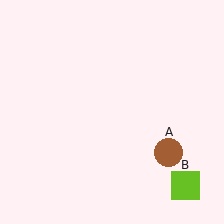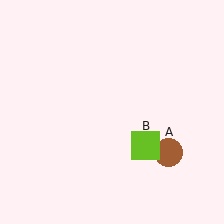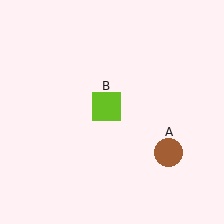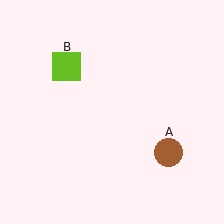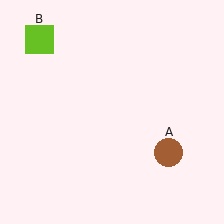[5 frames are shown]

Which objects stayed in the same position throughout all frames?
Brown circle (object A) remained stationary.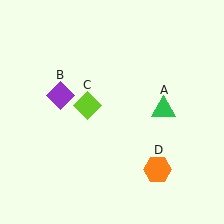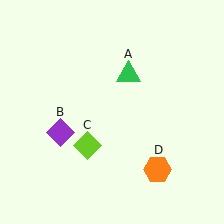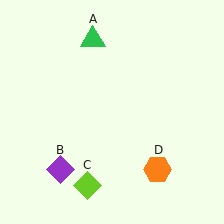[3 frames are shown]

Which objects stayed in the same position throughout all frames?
Orange hexagon (object D) remained stationary.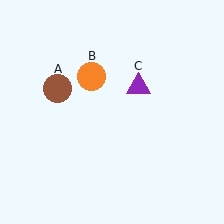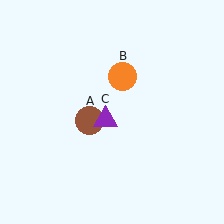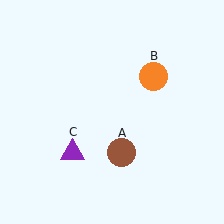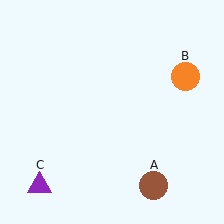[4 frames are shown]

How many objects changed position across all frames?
3 objects changed position: brown circle (object A), orange circle (object B), purple triangle (object C).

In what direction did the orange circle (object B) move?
The orange circle (object B) moved right.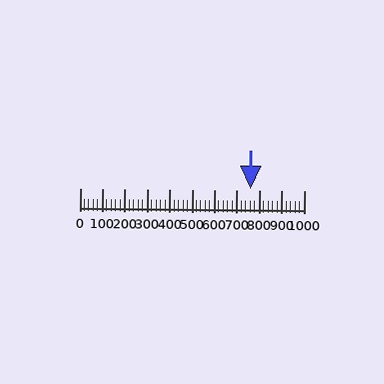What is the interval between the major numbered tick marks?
The major tick marks are spaced 100 units apart.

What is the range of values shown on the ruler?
The ruler shows values from 0 to 1000.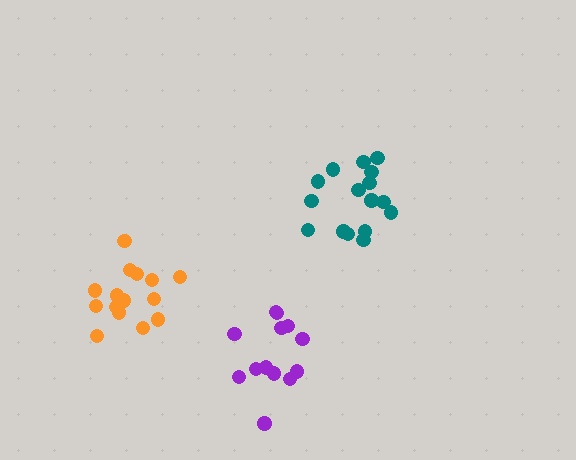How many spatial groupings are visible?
There are 3 spatial groupings.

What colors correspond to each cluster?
The clusters are colored: purple, teal, orange.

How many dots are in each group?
Group 1: 13 dots, Group 2: 16 dots, Group 3: 15 dots (44 total).